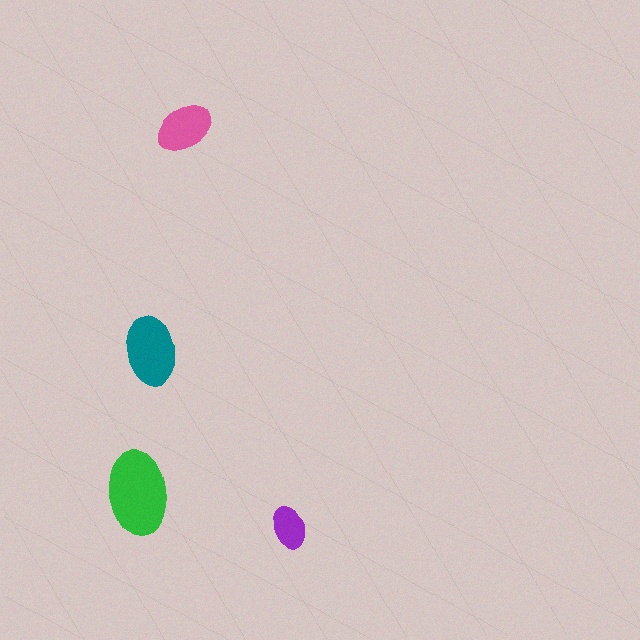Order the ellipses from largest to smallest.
the green one, the teal one, the pink one, the purple one.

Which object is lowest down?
The purple ellipse is bottommost.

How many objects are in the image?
There are 4 objects in the image.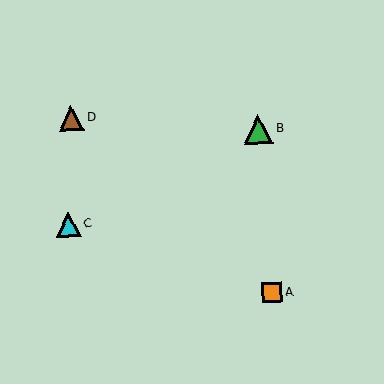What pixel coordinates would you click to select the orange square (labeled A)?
Click at (272, 292) to select the orange square A.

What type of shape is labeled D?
Shape D is a brown triangle.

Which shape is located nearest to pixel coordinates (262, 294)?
The orange square (labeled A) at (272, 292) is nearest to that location.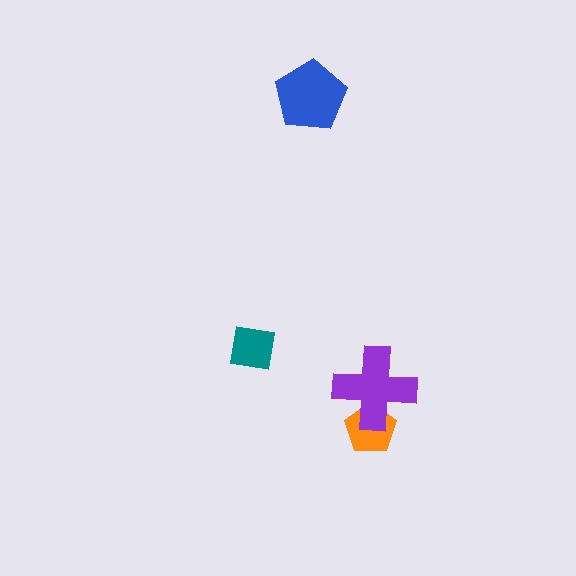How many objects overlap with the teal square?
0 objects overlap with the teal square.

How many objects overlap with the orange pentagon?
1 object overlaps with the orange pentagon.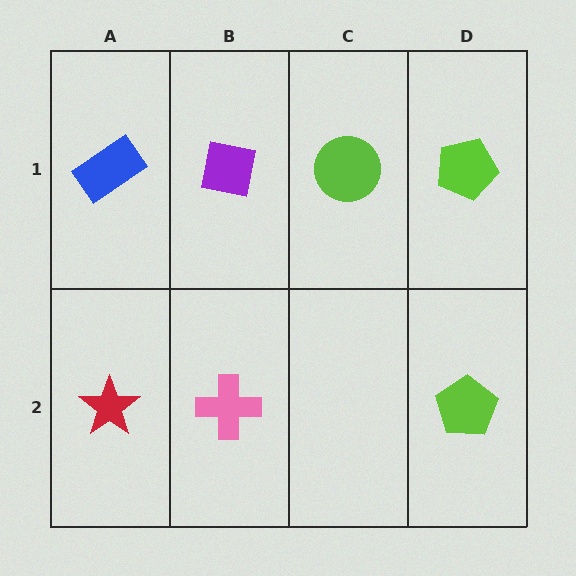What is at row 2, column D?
A lime pentagon.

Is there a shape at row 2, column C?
No, that cell is empty.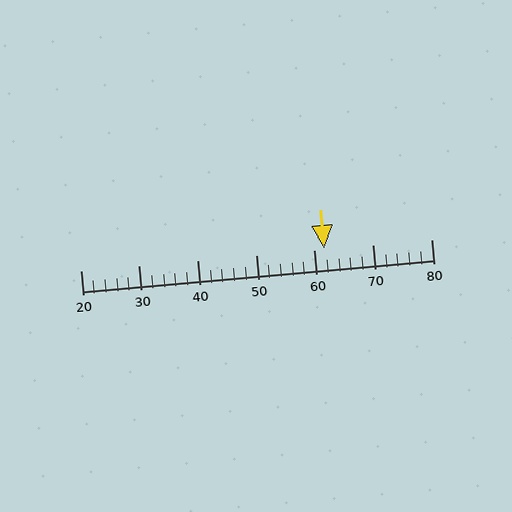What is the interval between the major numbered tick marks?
The major tick marks are spaced 10 units apart.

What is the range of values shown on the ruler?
The ruler shows values from 20 to 80.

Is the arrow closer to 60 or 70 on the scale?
The arrow is closer to 60.